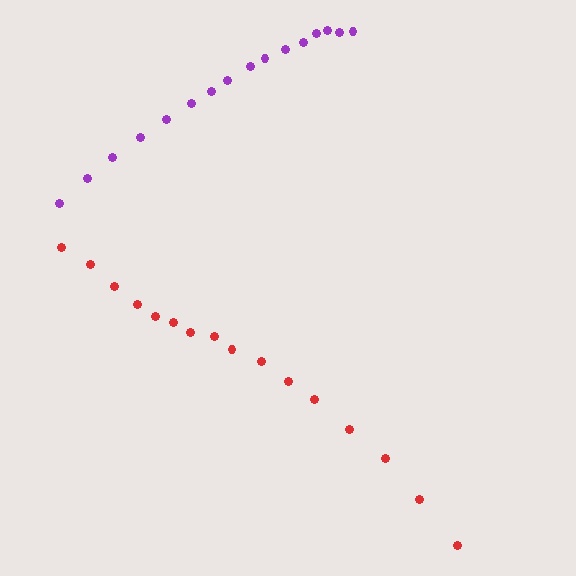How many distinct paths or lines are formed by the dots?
There are 2 distinct paths.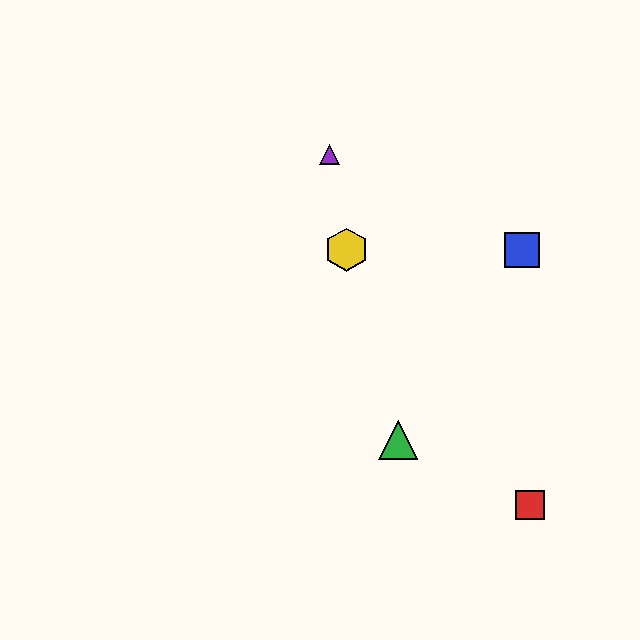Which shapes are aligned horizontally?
The blue square, the yellow hexagon are aligned horizontally.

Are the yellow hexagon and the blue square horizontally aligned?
Yes, both are at y≈250.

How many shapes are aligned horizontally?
2 shapes (the blue square, the yellow hexagon) are aligned horizontally.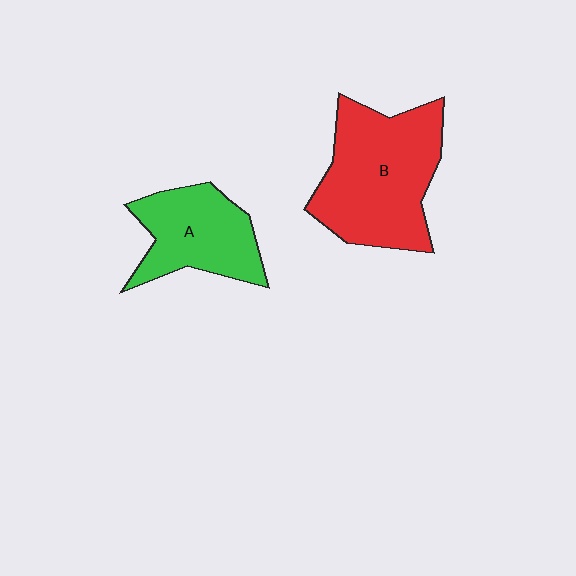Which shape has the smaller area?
Shape A (green).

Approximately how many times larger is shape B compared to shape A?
Approximately 1.5 times.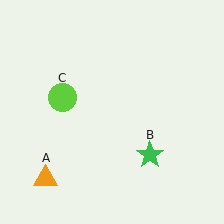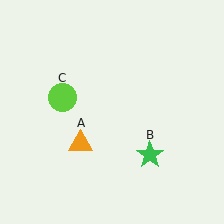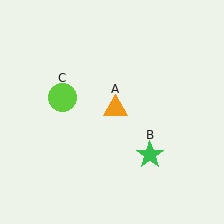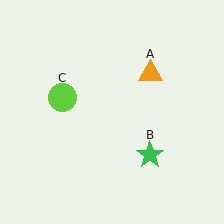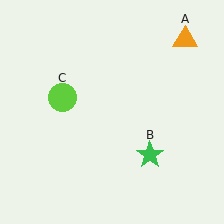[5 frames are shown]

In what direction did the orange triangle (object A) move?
The orange triangle (object A) moved up and to the right.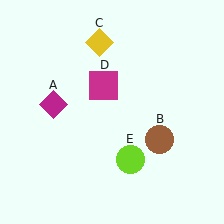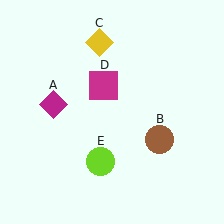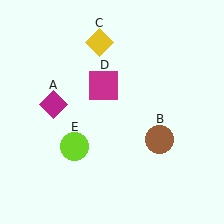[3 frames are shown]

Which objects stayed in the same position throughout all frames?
Magenta diamond (object A) and brown circle (object B) and yellow diamond (object C) and magenta square (object D) remained stationary.